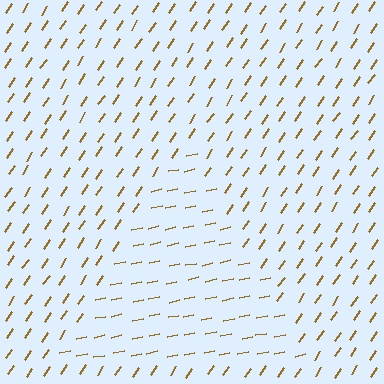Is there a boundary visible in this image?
Yes, there is a texture boundary formed by a change in line orientation.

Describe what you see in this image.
The image is filled with small brown line segments. A triangle region in the image has lines oriented differently from the surrounding lines, creating a visible texture boundary.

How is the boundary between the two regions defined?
The boundary is defined purely by a change in line orientation (approximately 45 degrees difference). All lines are the same color and thickness.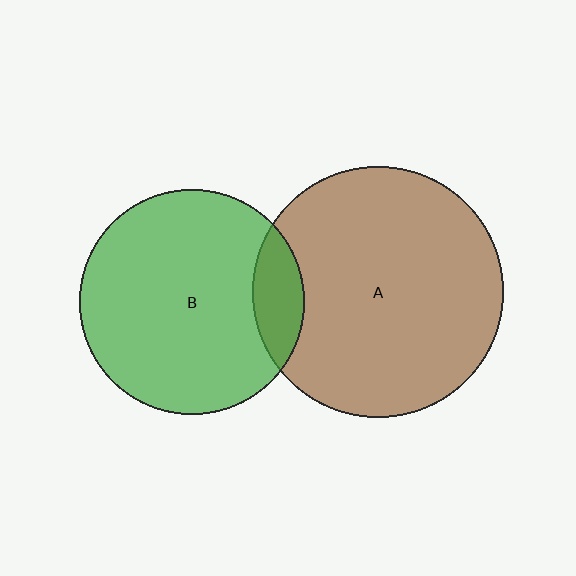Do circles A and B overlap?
Yes.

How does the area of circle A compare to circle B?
Approximately 1.2 times.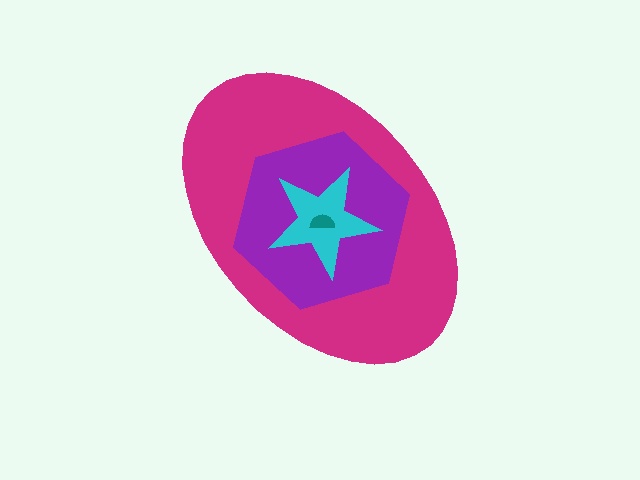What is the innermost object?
The teal semicircle.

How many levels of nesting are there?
4.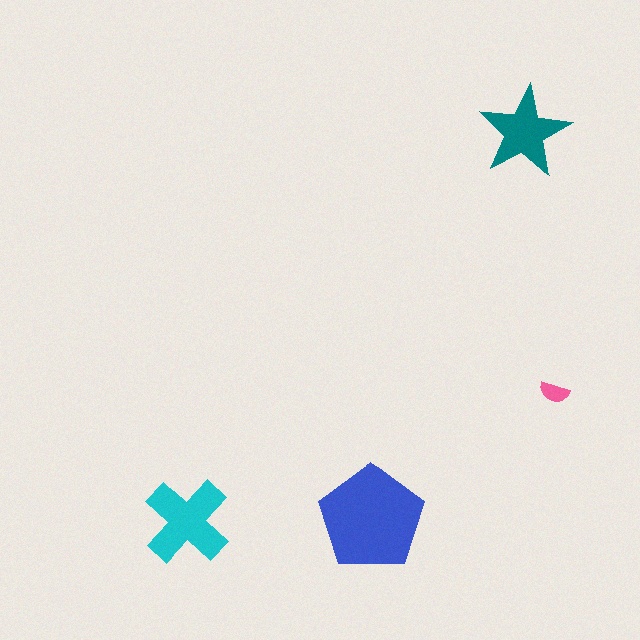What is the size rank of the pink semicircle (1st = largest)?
4th.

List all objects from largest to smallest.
The blue pentagon, the cyan cross, the teal star, the pink semicircle.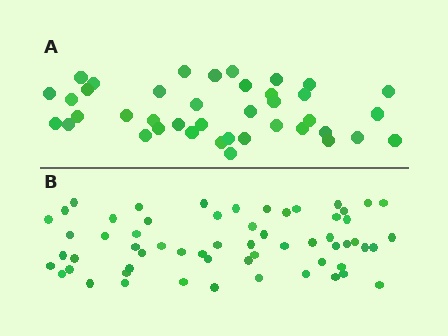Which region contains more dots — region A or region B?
Region B (the bottom region) has more dots.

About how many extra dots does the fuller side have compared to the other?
Region B has approximately 20 more dots than region A.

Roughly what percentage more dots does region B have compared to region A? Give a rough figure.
About 50% more.